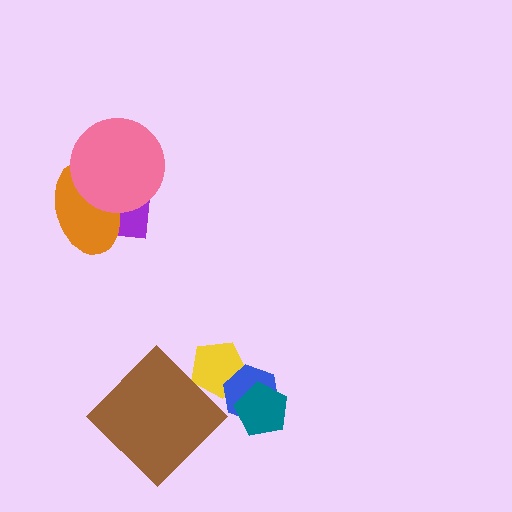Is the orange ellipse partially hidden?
Yes, it is partially covered by another shape.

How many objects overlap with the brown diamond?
0 objects overlap with the brown diamond.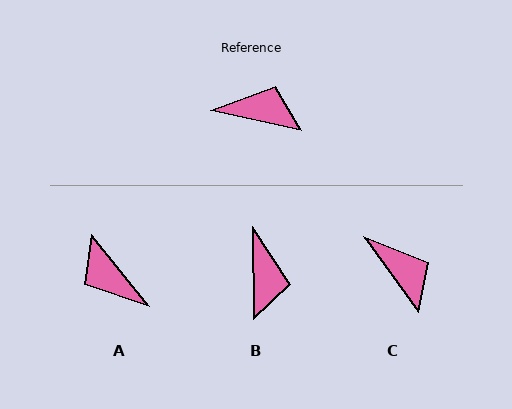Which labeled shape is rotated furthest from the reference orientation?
A, about 141 degrees away.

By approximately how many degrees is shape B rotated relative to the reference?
Approximately 77 degrees clockwise.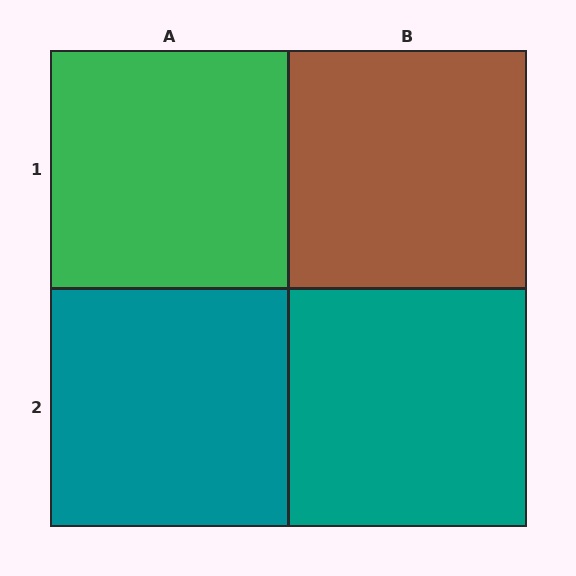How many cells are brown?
1 cell is brown.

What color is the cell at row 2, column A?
Teal.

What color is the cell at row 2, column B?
Teal.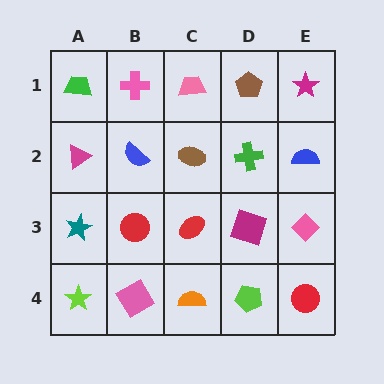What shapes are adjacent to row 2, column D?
A brown pentagon (row 1, column D), a magenta square (row 3, column D), a brown ellipse (row 2, column C), a blue semicircle (row 2, column E).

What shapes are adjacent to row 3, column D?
A green cross (row 2, column D), a lime pentagon (row 4, column D), a red ellipse (row 3, column C), a pink diamond (row 3, column E).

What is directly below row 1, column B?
A blue semicircle.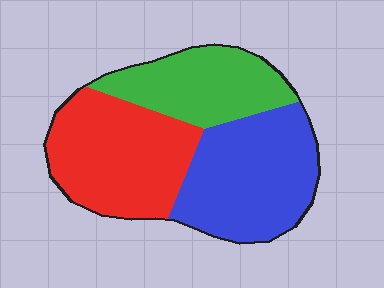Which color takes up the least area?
Green, at roughly 25%.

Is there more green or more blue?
Blue.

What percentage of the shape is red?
Red covers 37% of the shape.